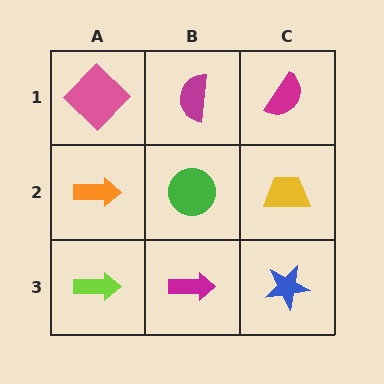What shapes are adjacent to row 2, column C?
A magenta semicircle (row 1, column C), a blue star (row 3, column C), a green circle (row 2, column B).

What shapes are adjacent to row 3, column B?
A green circle (row 2, column B), a lime arrow (row 3, column A), a blue star (row 3, column C).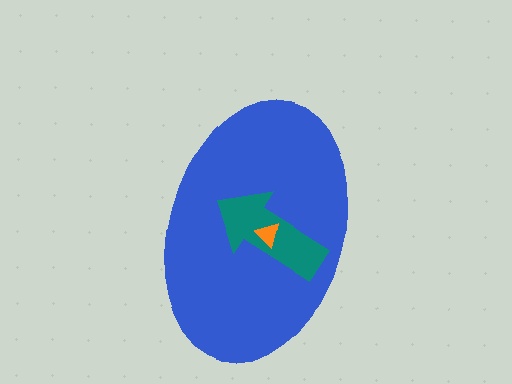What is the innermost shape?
The orange triangle.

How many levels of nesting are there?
3.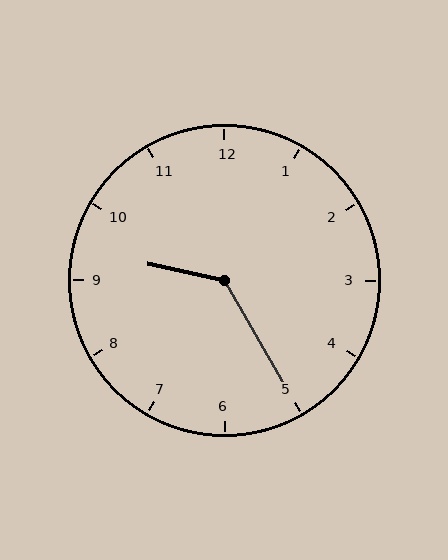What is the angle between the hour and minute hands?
Approximately 132 degrees.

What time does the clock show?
9:25.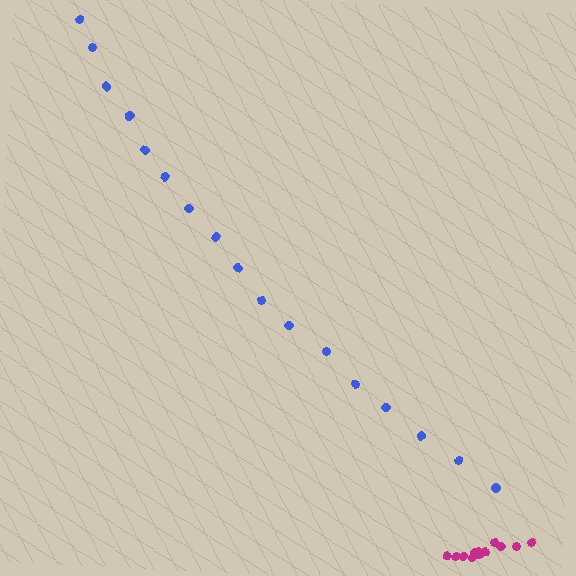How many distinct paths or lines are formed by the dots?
There are 2 distinct paths.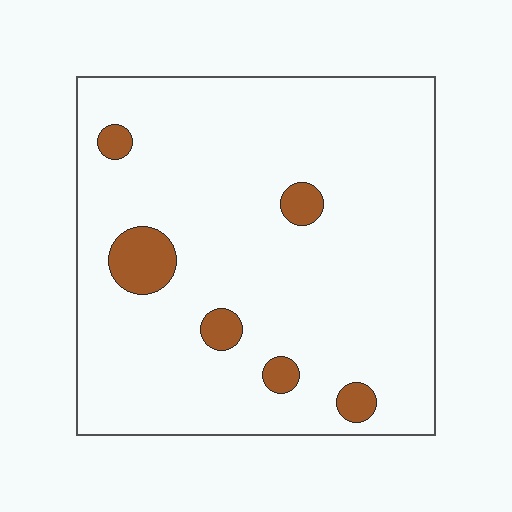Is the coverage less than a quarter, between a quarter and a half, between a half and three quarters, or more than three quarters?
Less than a quarter.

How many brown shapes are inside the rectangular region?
6.